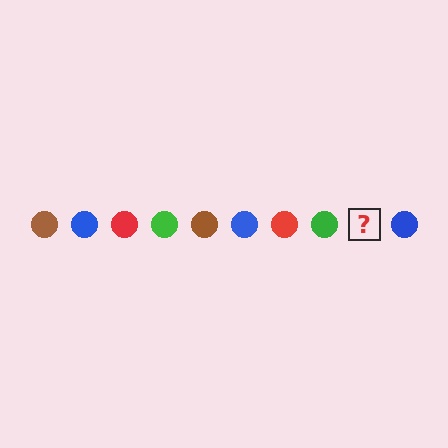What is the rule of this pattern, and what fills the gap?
The rule is that the pattern cycles through brown, blue, red, green circles. The gap should be filled with a brown circle.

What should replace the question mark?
The question mark should be replaced with a brown circle.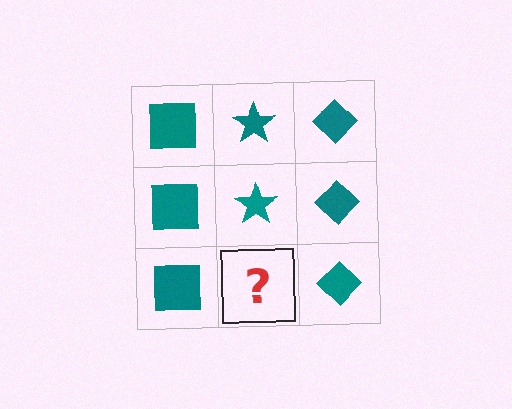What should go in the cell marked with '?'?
The missing cell should contain a teal star.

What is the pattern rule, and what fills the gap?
The rule is that each column has a consistent shape. The gap should be filled with a teal star.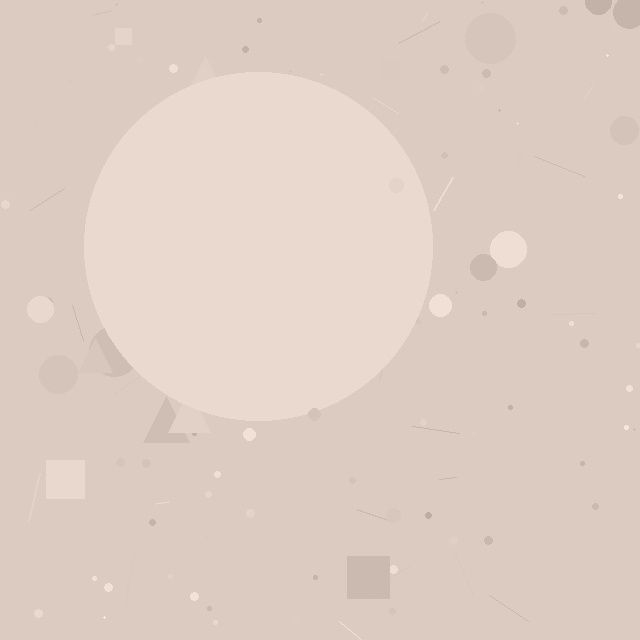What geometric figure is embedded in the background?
A circle is embedded in the background.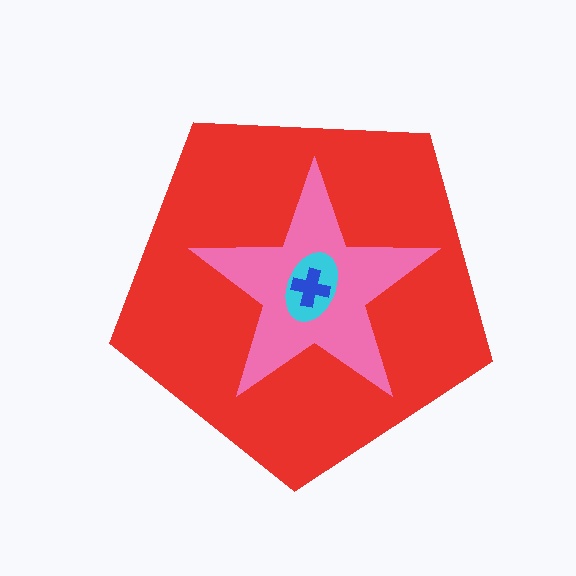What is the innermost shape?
The blue cross.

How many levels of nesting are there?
4.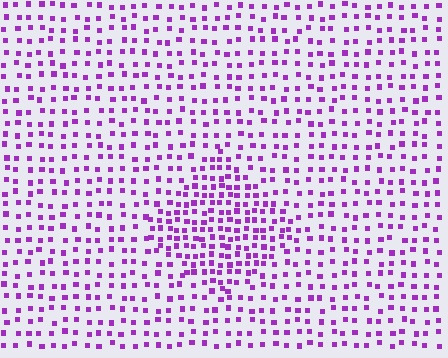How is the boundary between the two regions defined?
The boundary is defined by a change in element density (approximately 1.8x ratio). All elements are the same color, size, and shape.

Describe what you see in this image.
The image contains small purple elements arranged at two different densities. A diamond-shaped region is visible where the elements are more densely packed than the surrounding area.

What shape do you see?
I see a diamond.